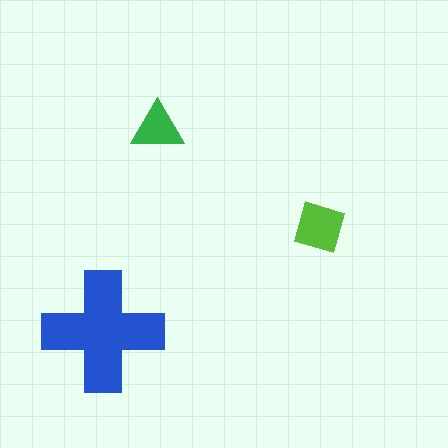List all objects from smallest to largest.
The green triangle, the lime diamond, the blue cross.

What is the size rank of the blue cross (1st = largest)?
1st.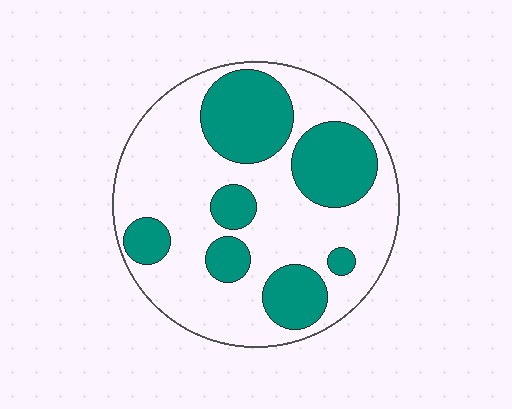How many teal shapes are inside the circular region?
7.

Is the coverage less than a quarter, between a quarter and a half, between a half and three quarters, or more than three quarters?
Between a quarter and a half.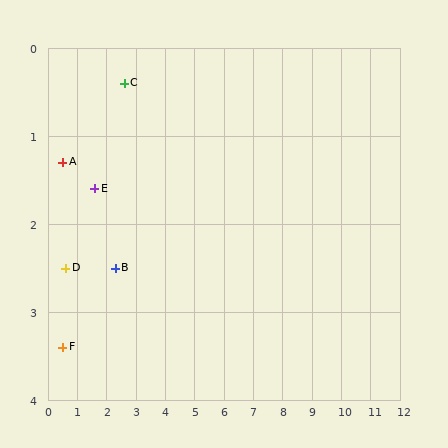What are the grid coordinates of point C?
Point C is at approximately (2.6, 0.4).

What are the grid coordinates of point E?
Point E is at approximately (1.6, 1.6).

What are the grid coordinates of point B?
Point B is at approximately (2.3, 2.5).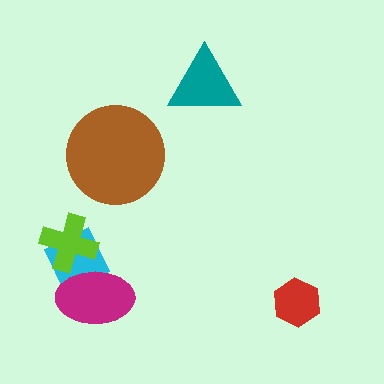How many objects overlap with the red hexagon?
0 objects overlap with the red hexagon.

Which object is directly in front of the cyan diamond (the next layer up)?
The lime cross is directly in front of the cyan diamond.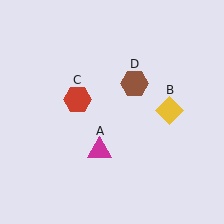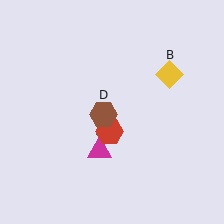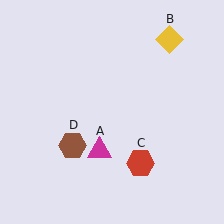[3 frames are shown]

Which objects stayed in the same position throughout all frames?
Magenta triangle (object A) remained stationary.